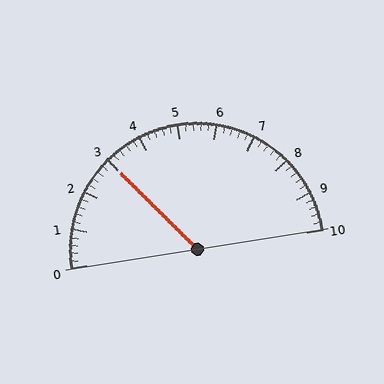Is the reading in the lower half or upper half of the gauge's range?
The reading is in the lower half of the range (0 to 10).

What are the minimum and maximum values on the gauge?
The gauge ranges from 0 to 10.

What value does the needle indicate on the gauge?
The needle indicates approximately 3.0.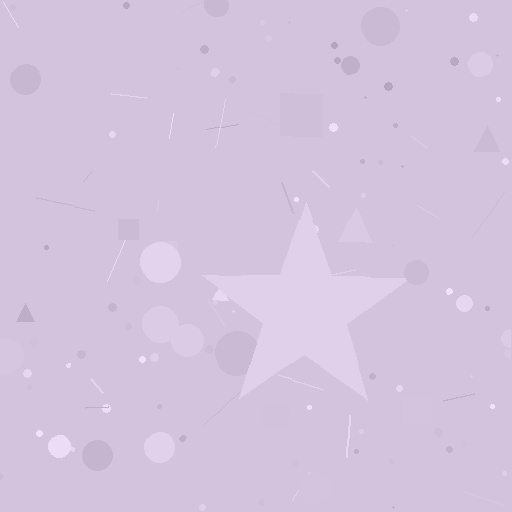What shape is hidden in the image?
A star is hidden in the image.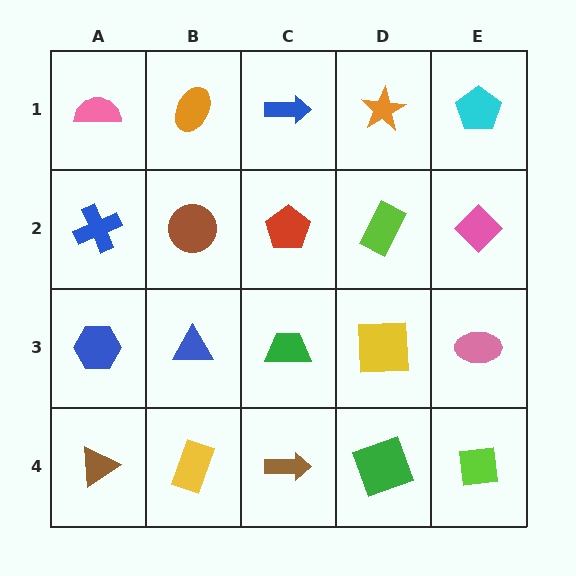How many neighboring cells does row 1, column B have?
3.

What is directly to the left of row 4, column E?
A green square.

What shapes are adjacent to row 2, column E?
A cyan pentagon (row 1, column E), a pink ellipse (row 3, column E), a lime rectangle (row 2, column D).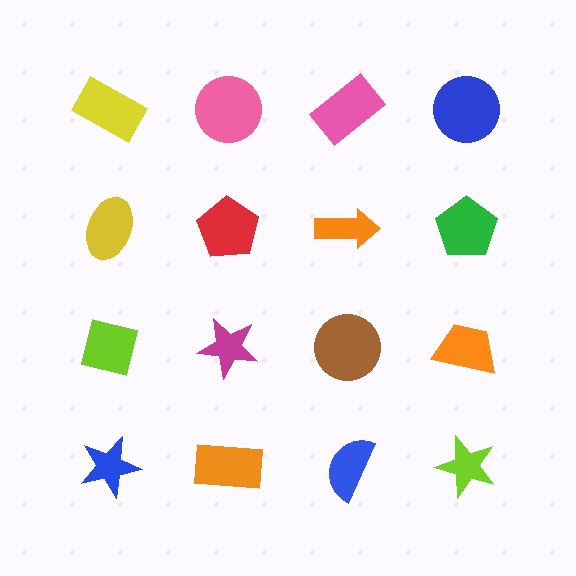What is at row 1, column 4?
A blue circle.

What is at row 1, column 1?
A yellow rectangle.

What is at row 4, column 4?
A lime star.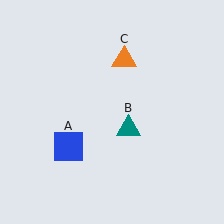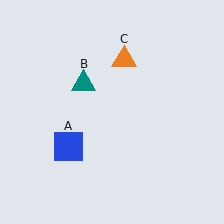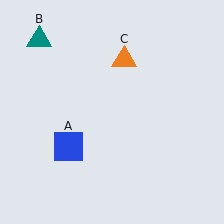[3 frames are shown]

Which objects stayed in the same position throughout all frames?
Blue square (object A) and orange triangle (object C) remained stationary.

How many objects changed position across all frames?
1 object changed position: teal triangle (object B).